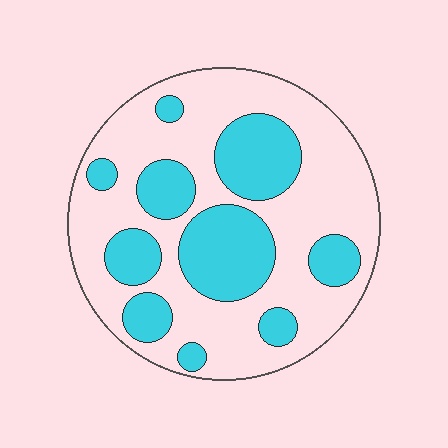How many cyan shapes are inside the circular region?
10.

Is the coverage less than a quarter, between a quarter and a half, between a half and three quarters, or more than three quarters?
Between a quarter and a half.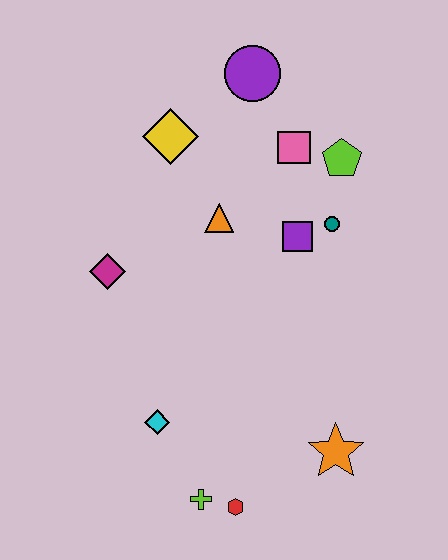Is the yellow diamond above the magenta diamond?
Yes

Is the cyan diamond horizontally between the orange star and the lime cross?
No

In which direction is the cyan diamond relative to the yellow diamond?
The cyan diamond is below the yellow diamond.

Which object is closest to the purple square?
The teal circle is closest to the purple square.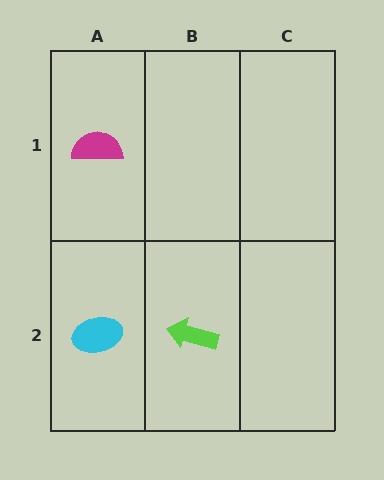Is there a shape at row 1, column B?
No, that cell is empty.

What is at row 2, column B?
A lime arrow.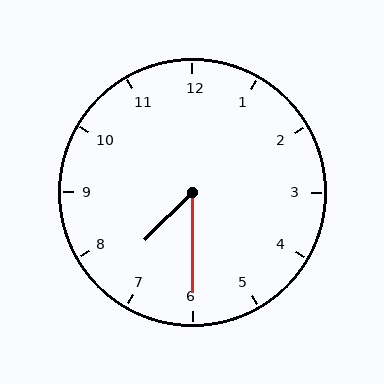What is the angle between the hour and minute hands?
Approximately 45 degrees.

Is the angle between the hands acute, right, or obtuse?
It is acute.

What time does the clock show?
7:30.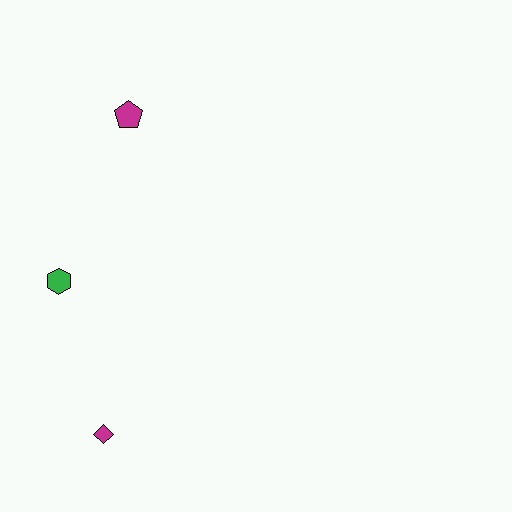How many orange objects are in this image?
There are no orange objects.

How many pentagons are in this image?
There is 1 pentagon.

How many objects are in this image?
There are 3 objects.